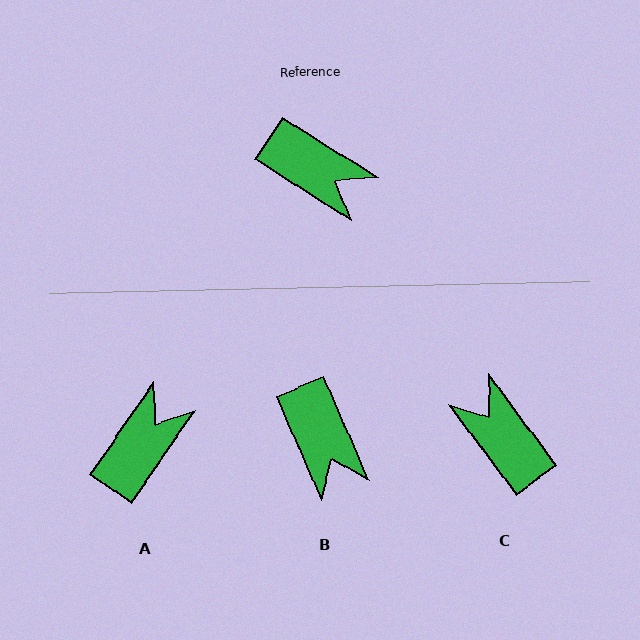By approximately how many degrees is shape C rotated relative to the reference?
Approximately 159 degrees counter-clockwise.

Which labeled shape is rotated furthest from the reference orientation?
C, about 159 degrees away.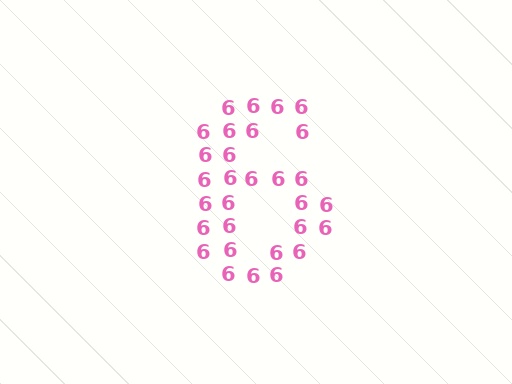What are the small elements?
The small elements are digit 6's.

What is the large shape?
The large shape is the digit 6.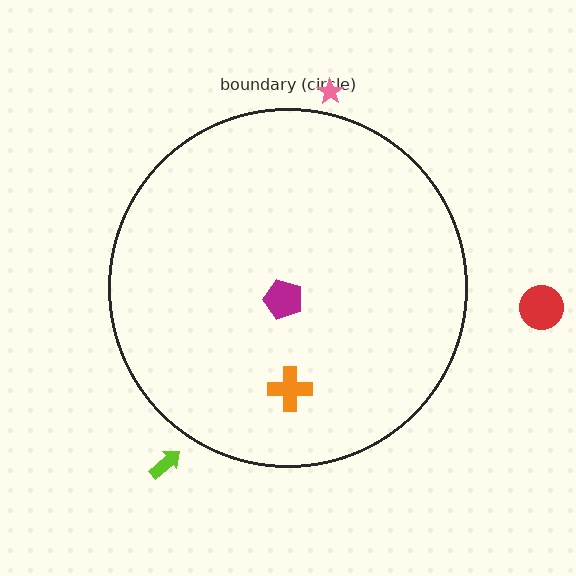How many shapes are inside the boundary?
2 inside, 3 outside.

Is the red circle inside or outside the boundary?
Outside.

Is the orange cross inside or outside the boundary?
Inside.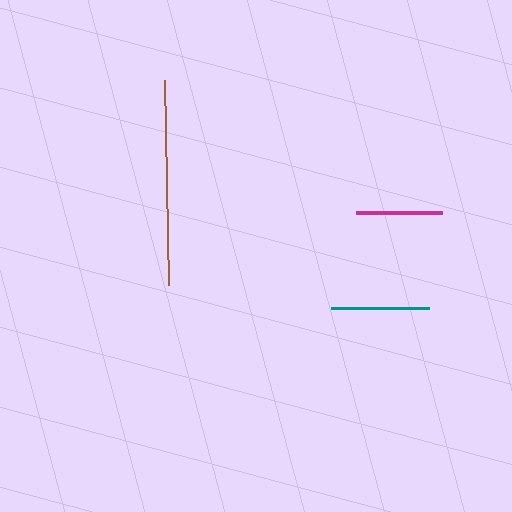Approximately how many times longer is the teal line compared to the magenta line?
The teal line is approximately 1.1 times the length of the magenta line.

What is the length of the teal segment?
The teal segment is approximately 98 pixels long.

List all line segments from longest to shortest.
From longest to shortest: brown, teal, magenta.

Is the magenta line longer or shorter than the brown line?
The brown line is longer than the magenta line.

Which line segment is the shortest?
The magenta line is the shortest at approximately 86 pixels.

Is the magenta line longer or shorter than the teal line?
The teal line is longer than the magenta line.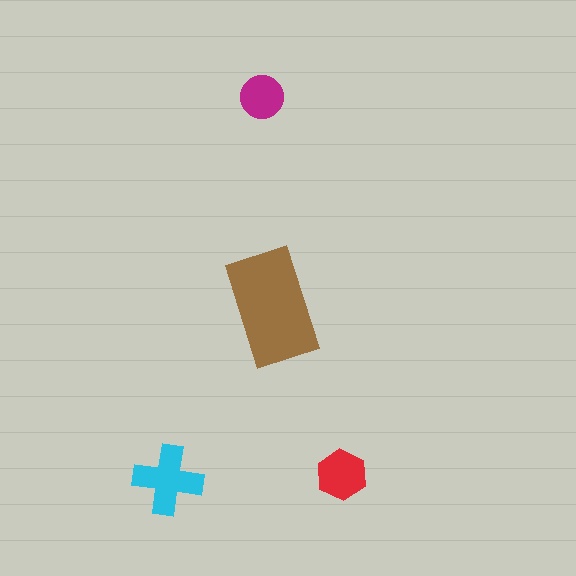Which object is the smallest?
The magenta circle.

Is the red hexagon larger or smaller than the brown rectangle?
Smaller.